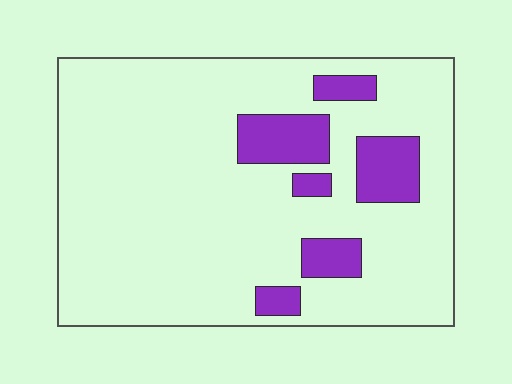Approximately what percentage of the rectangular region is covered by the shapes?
Approximately 15%.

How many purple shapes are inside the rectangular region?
6.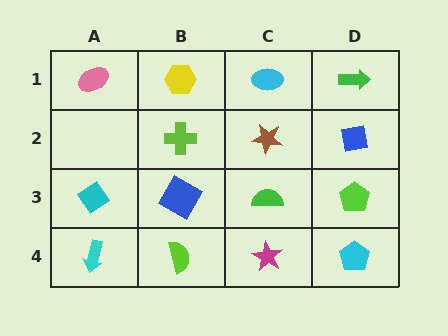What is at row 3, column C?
A green semicircle.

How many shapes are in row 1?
4 shapes.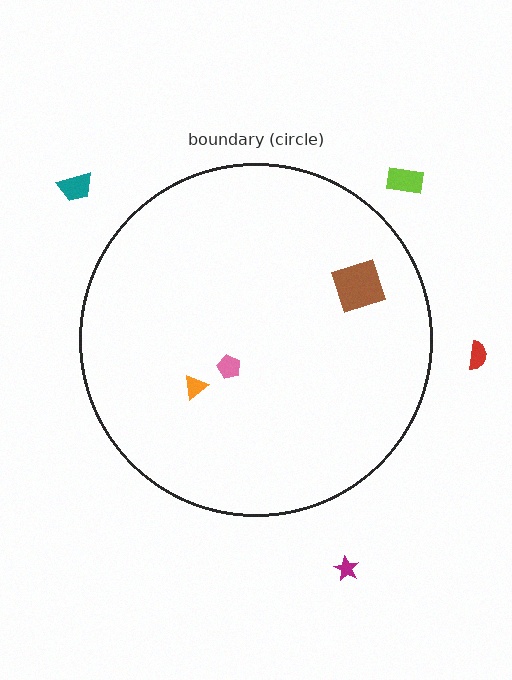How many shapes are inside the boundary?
3 inside, 4 outside.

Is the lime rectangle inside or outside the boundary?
Outside.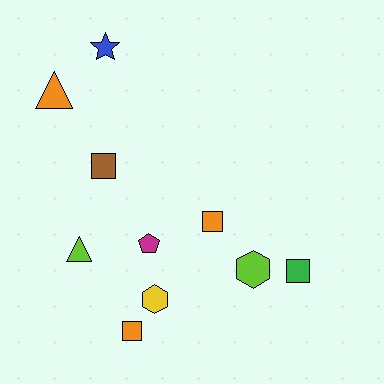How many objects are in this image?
There are 10 objects.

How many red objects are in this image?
There are no red objects.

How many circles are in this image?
There are no circles.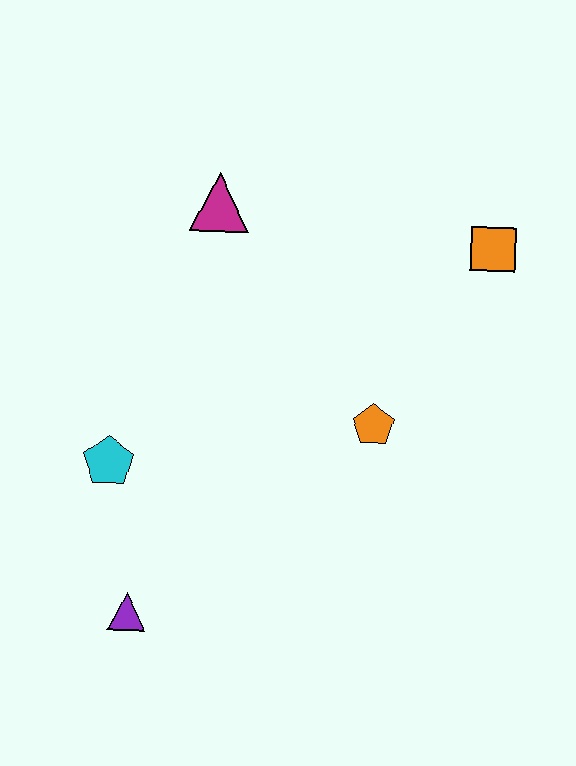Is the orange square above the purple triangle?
Yes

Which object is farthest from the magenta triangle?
The purple triangle is farthest from the magenta triangle.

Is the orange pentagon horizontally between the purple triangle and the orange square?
Yes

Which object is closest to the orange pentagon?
The orange square is closest to the orange pentagon.